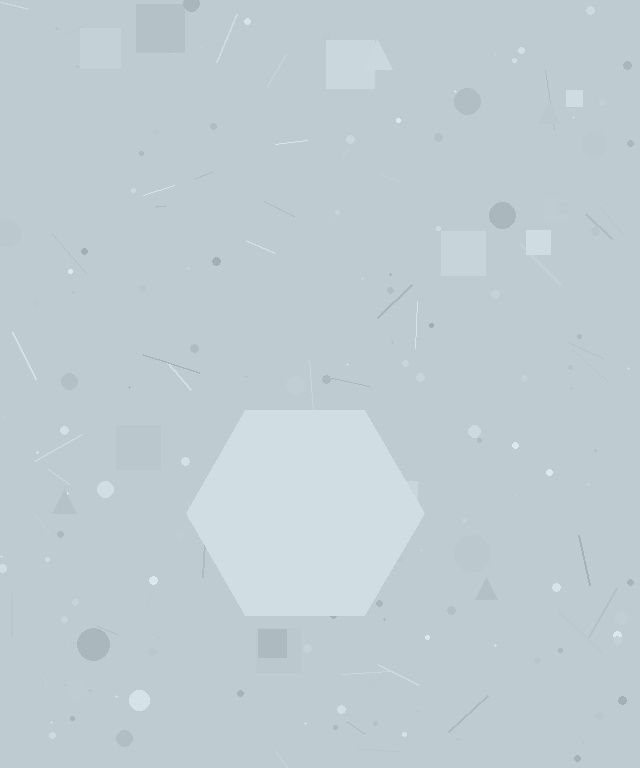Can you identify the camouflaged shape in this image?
The camouflaged shape is a hexagon.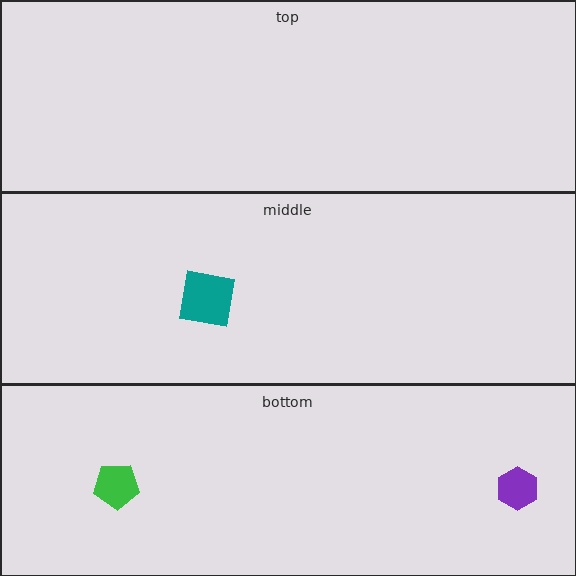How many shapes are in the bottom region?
2.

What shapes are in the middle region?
The teal square.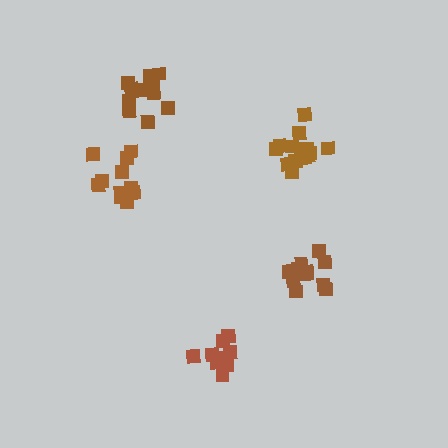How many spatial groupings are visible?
There are 5 spatial groupings.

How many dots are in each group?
Group 1: 12 dots, Group 2: 12 dots, Group 3: 12 dots, Group 4: 14 dots, Group 5: 9 dots (59 total).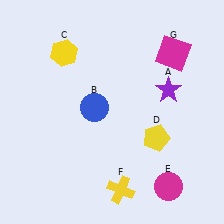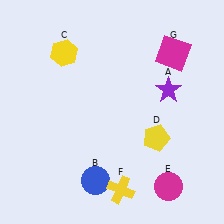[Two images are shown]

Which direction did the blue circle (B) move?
The blue circle (B) moved down.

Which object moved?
The blue circle (B) moved down.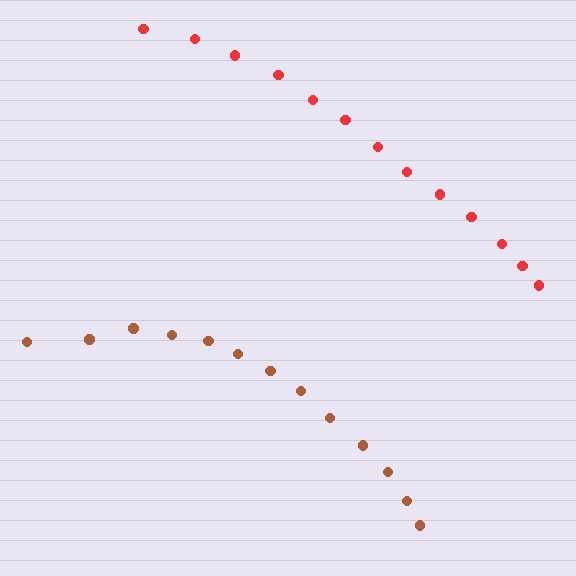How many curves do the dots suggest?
There are 2 distinct paths.